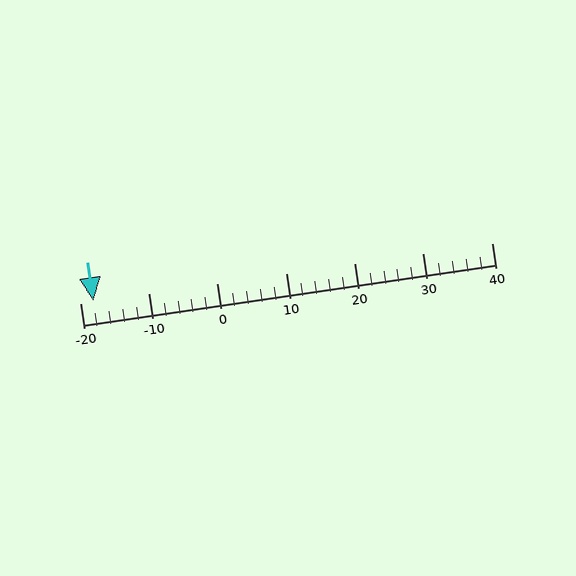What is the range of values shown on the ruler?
The ruler shows values from -20 to 40.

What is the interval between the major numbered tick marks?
The major tick marks are spaced 10 units apart.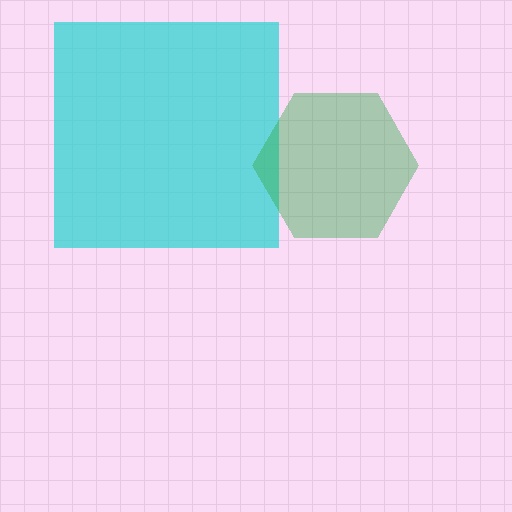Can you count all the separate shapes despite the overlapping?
Yes, there are 2 separate shapes.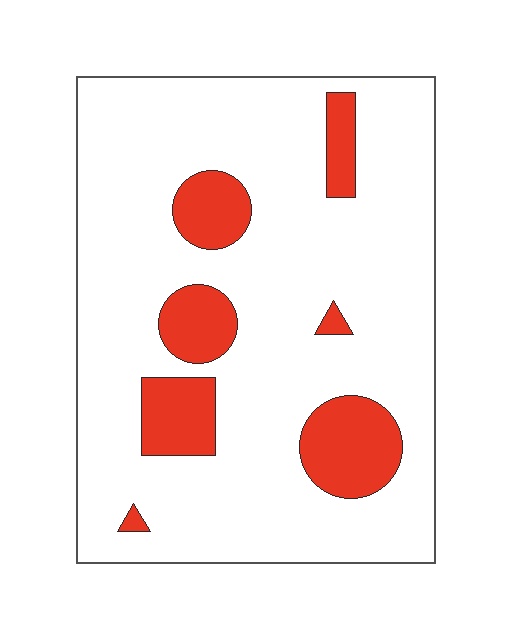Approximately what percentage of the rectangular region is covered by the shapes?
Approximately 15%.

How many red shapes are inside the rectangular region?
7.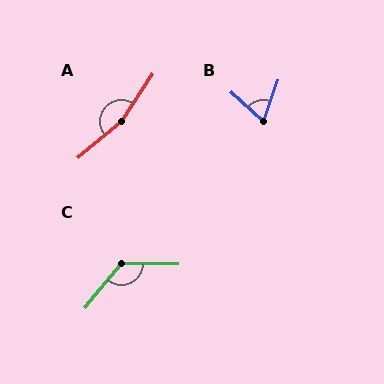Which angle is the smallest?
B, at approximately 67 degrees.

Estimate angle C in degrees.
Approximately 129 degrees.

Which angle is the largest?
A, at approximately 163 degrees.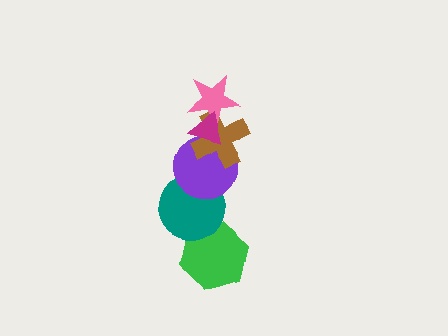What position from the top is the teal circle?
The teal circle is 5th from the top.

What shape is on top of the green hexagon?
The teal circle is on top of the green hexagon.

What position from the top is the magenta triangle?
The magenta triangle is 1st from the top.